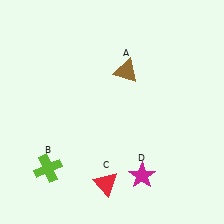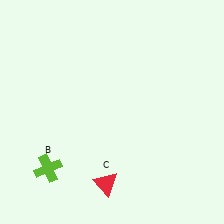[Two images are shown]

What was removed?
The magenta star (D), the brown triangle (A) were removed in Image 2.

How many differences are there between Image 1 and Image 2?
There are 2 differences between the two images.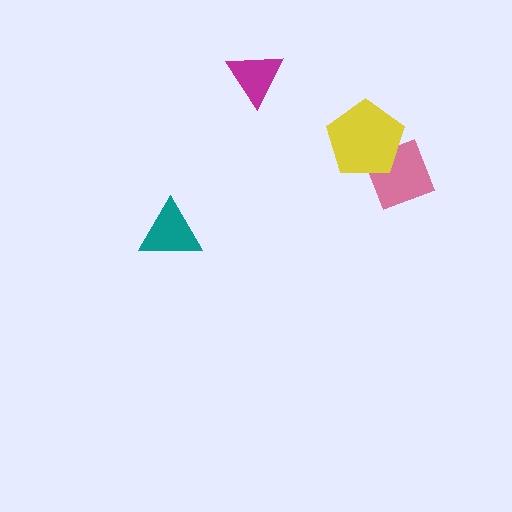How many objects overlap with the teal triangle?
0 objects overlap with the teal triangle.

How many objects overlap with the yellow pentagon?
1 object overlaps with the yellow pentagon.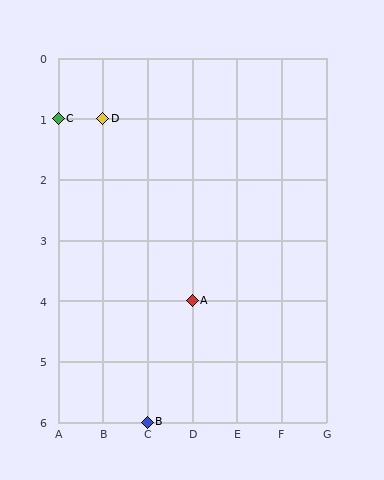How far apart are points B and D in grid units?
Points B and D are 1 column and 5 rows apart (about 5.1 grid units diagonally).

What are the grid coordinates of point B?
Point B is at grid coordinates (C, 6).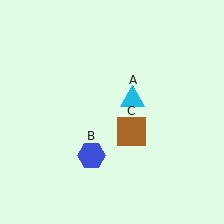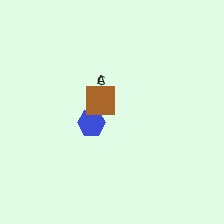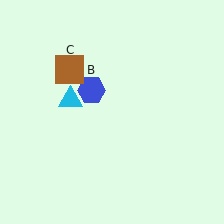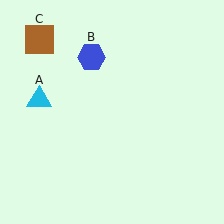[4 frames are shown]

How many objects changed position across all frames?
3 objects changed position: cyan triangle (object A), blue hexagon (object B), brown square (object C).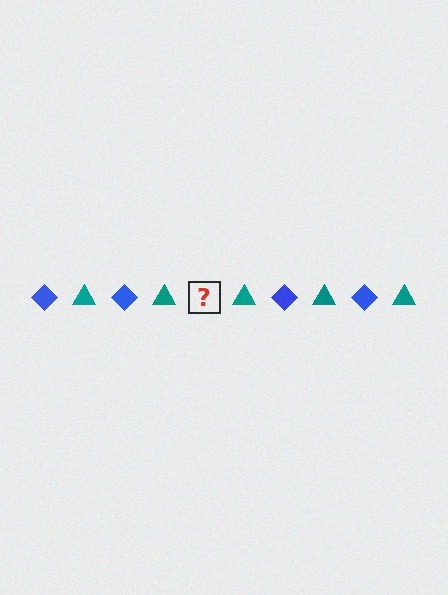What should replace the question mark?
The question mark should be replaced with a blue diamond.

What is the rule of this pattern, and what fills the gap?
The rule is that the pattern alternates between blue diamond and teal triangle. The gap should be filled with a blue diamond.